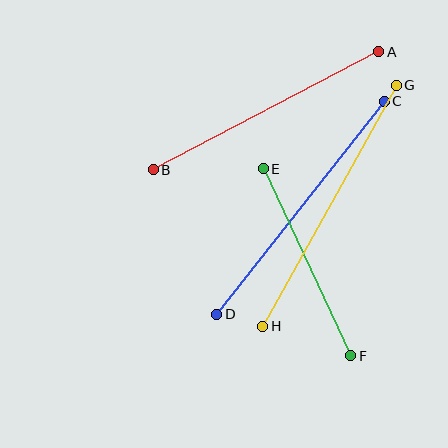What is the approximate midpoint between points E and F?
The midpoint is at approximately (307, 262) pixels.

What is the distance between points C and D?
The distance is approximately 271 pixels.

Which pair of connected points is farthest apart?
Points G and H are farthest apart.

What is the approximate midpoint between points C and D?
The midpoint is at approximately (300, 208) pixels.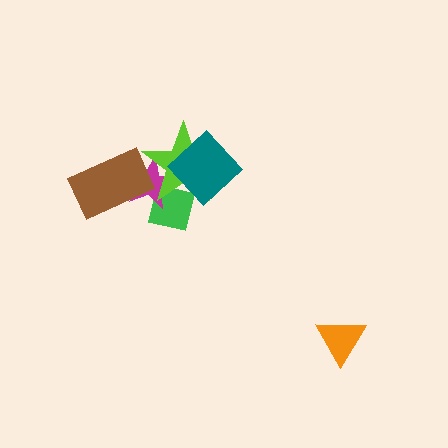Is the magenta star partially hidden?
Yes, it is partially covered by another shape.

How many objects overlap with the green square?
3 objects overlap with the green square.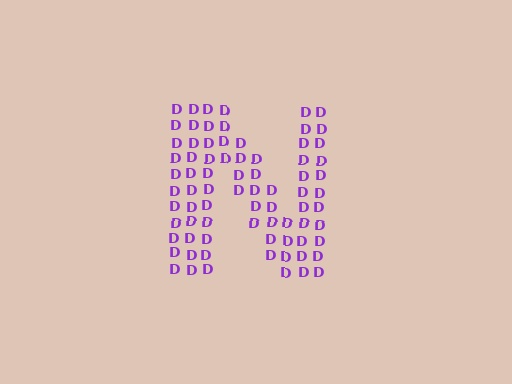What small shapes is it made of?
It is made of small letter D's.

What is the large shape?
The large shape is the letter N.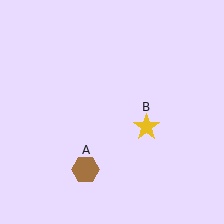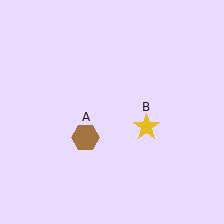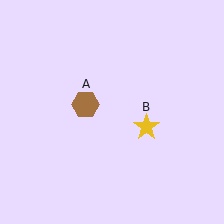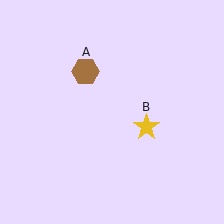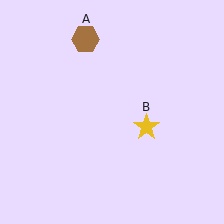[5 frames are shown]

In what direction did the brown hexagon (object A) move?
The brown hexagon (object A) moved up.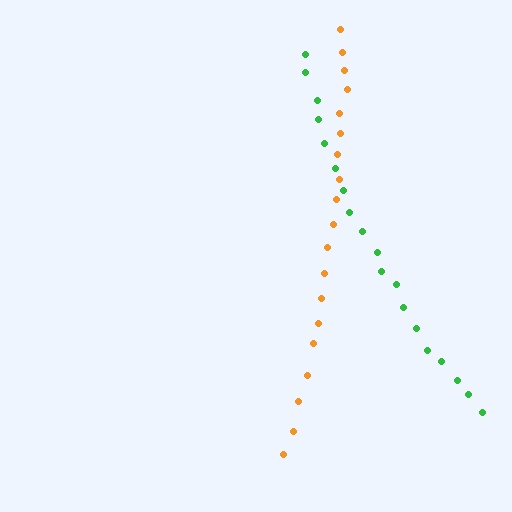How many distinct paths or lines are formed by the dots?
There are 2 distinct paths.